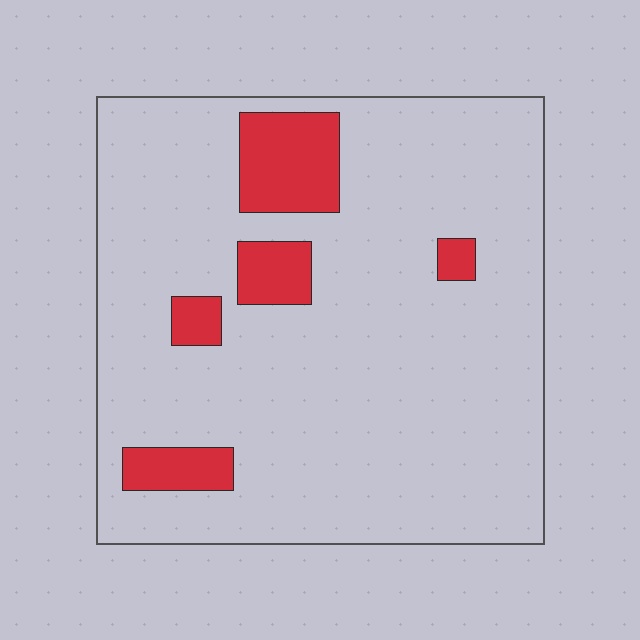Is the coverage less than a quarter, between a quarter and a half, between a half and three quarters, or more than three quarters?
Less than a quarter.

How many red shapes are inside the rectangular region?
5.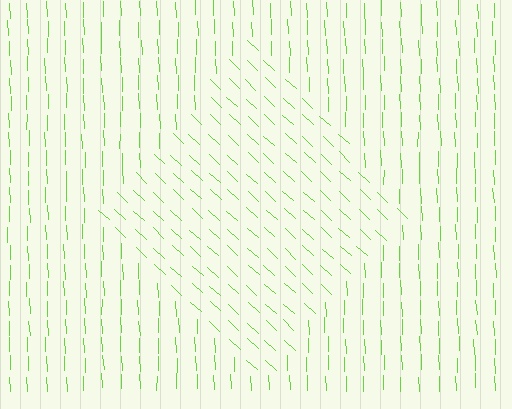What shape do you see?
I see a diamond.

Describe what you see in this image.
The image is filled with small lime line segments. A diamond region in the image has lines oriented differently from the surrounding lines, creating a visible texture boundary.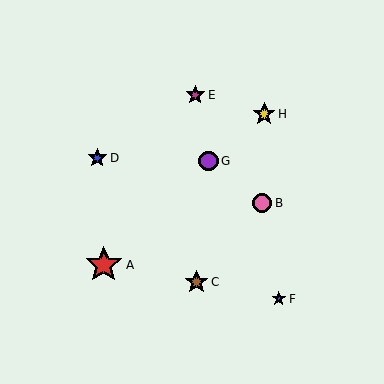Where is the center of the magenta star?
The center of the magenta star is at (195, 95).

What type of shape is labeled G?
Shape G is a purple circle.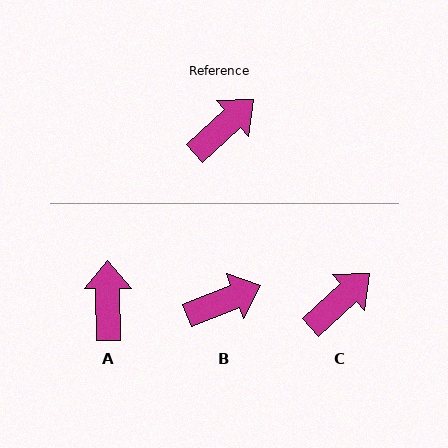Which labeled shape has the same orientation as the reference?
C.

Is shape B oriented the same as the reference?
No, it is off by about 21 degrees.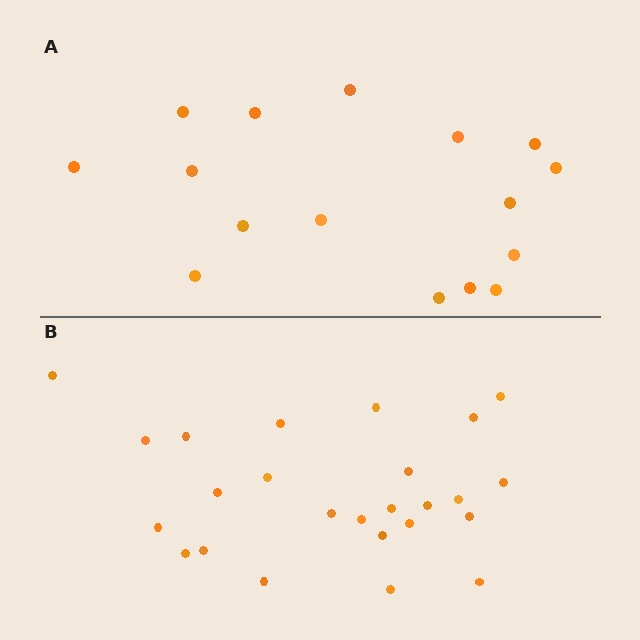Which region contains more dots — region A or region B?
Region B (the bottom region) has more dots.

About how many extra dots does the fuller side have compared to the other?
Region B has roughly 8 or so more dots than region A.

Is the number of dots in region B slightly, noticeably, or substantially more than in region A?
Region B has substantially more. The ratio is roughly 1.6 to 1.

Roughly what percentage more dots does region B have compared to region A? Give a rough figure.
About 55% more.